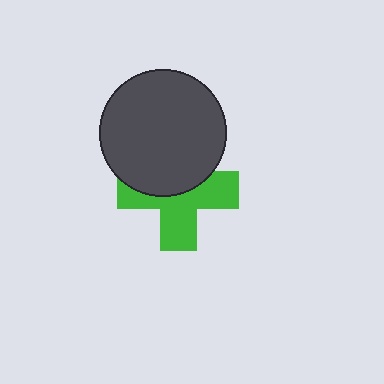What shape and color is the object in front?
The object in front is a dark gray circle.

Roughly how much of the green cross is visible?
About half of it is visible (roughly 57%).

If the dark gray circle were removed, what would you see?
You would see the complete green cross.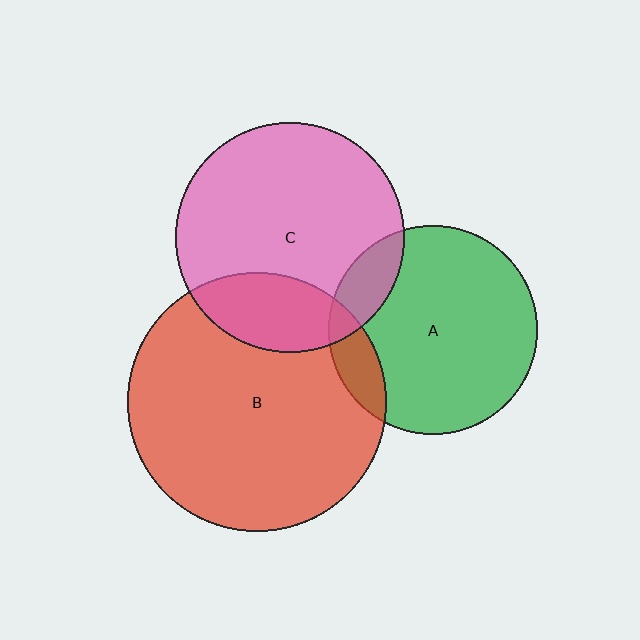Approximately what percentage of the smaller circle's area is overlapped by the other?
Approximately 20%.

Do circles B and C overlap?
Yes.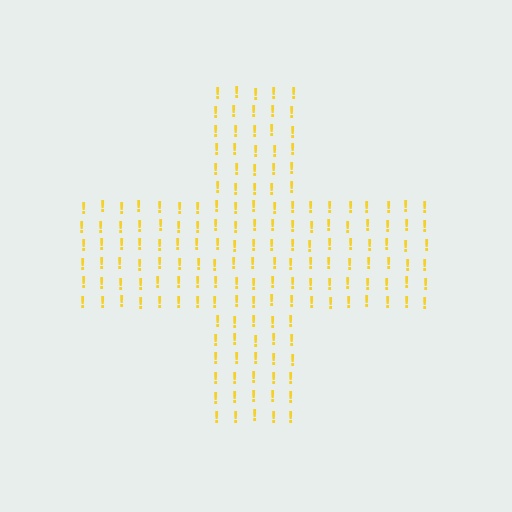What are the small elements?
The small elements are exclamation marks.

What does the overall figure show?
The overall figure shows a cross.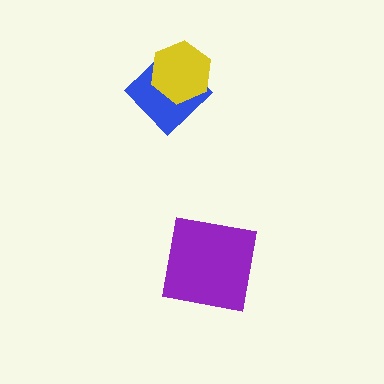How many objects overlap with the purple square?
0 objects overlap with the purple square.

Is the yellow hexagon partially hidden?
No, no other shape covers it.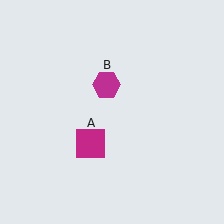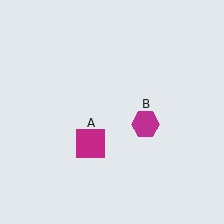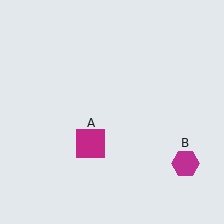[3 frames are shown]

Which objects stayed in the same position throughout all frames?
Magenta square (object A) remained stationary.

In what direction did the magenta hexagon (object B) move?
The magenta hexagon (object B) moved down and to the right.